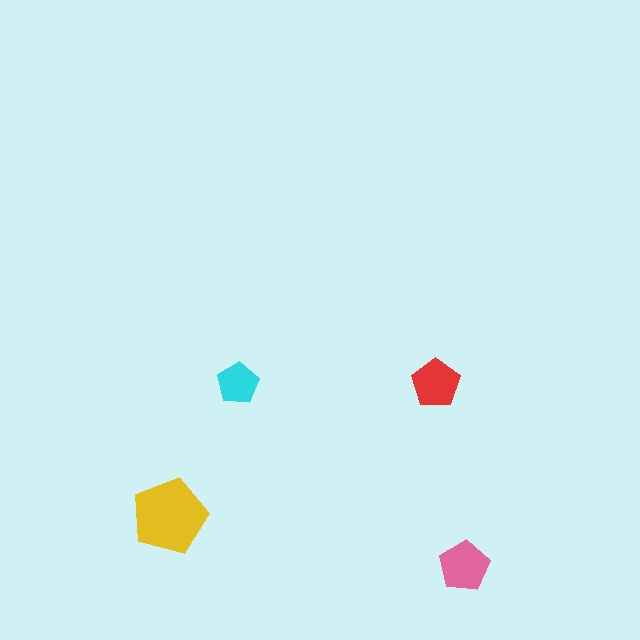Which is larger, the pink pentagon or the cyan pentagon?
The pink one.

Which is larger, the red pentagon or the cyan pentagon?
The red one.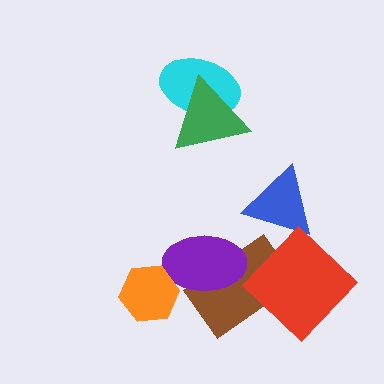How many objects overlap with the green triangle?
1 object overlaps with the green triangle.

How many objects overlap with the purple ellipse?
2 objects overlap with the purple ellipse.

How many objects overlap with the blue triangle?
0 objects overlap with the blue triangle.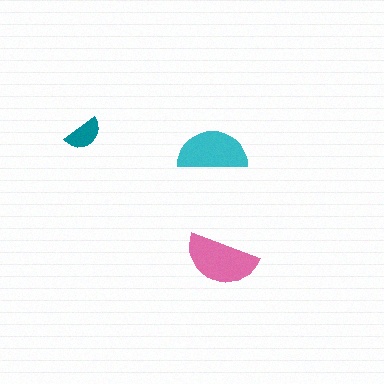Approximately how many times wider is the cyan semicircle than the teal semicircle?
About 2 times wider.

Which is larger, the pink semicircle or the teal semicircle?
The pink one.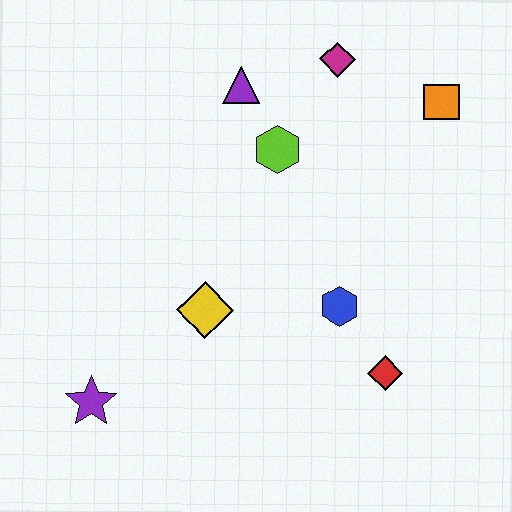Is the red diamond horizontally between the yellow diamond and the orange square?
Yes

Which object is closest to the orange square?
The magenta diamond is closest to the orange square.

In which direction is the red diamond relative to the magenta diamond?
The red diamond is below the magenta diamond.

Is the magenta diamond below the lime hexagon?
No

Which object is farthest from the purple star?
The orange square is farthest from the purple star.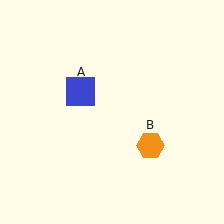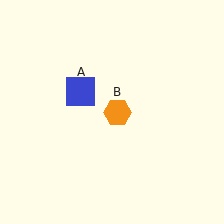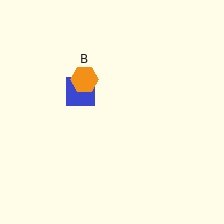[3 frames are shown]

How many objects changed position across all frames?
1 object changed position: orange hexagon (object B).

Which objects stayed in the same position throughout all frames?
Blue square (object A) remained stationary.